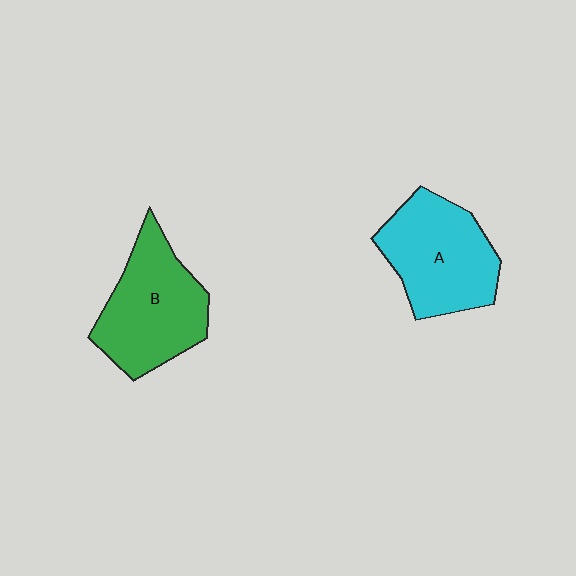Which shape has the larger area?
Shape B (green).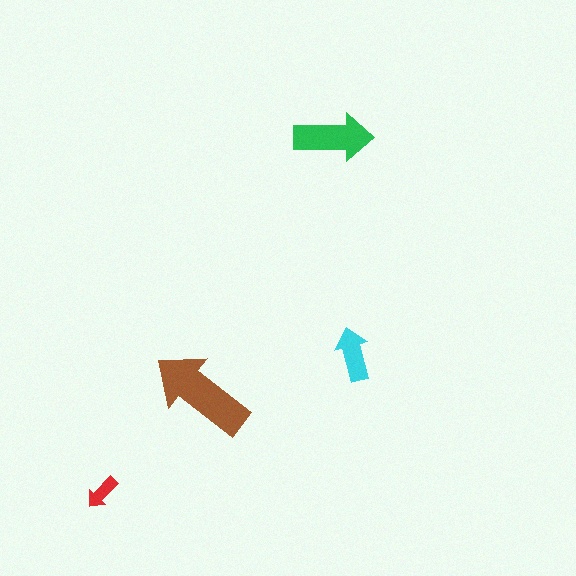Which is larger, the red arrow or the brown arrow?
The brown one.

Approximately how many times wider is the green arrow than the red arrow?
About 2 times wider.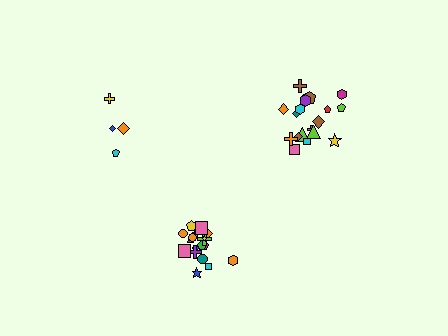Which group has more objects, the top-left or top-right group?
The top-right group.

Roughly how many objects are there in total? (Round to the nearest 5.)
Roughly 40 objects in total.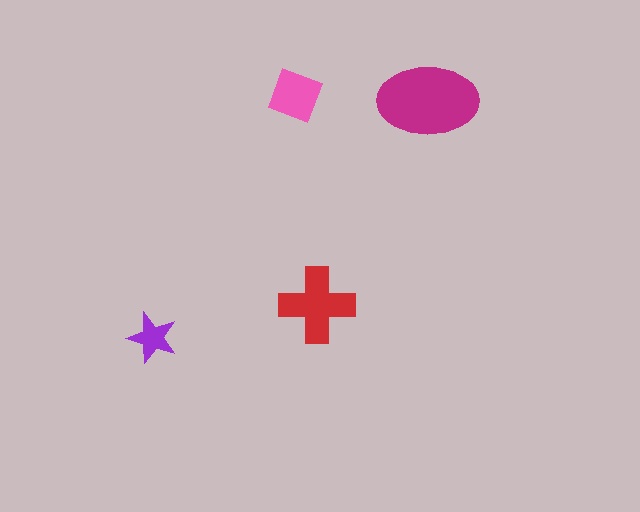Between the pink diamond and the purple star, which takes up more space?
The pink diamond.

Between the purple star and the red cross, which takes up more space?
The red cross.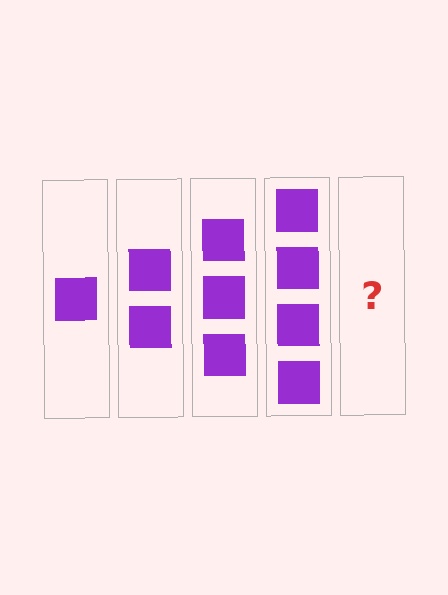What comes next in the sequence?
The next element should be 5 squares.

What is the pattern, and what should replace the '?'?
The pattern is that each step adds one more square. The '?' should be 5 squares.